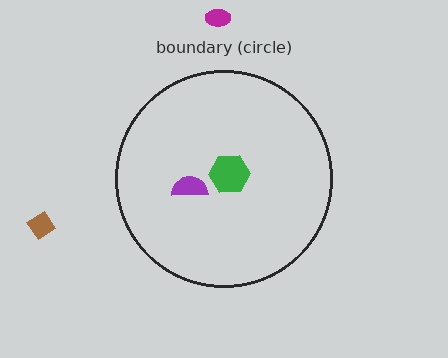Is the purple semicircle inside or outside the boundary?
Inside.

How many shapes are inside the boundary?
2 inside, 2 outside.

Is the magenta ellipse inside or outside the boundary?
Outside.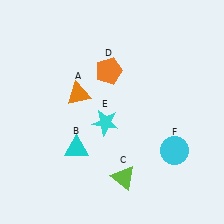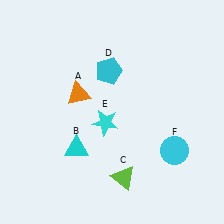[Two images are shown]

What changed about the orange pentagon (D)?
In Image 1, D is orange. In Image 2, it changed to cyan.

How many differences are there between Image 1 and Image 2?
There is 1 difference between the two images.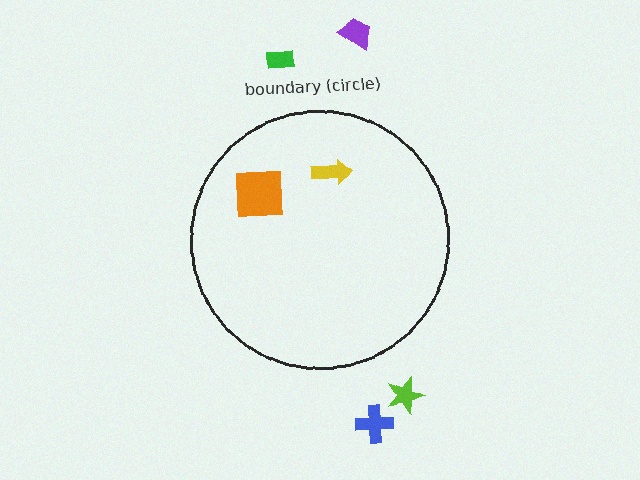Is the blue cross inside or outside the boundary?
Outside.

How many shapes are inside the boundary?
2 inside, 4 outside.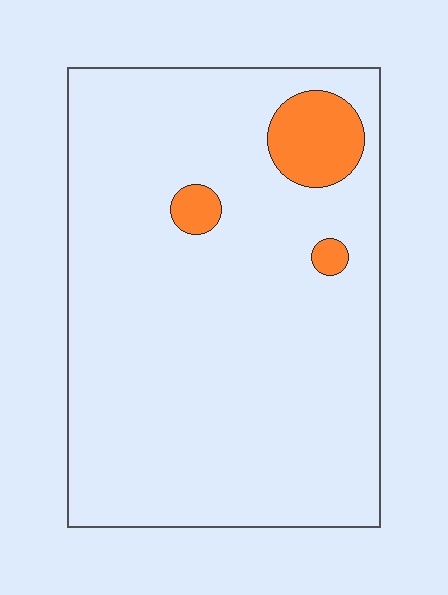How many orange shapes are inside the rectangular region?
3.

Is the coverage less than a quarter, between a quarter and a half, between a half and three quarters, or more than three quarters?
Less than a quarter.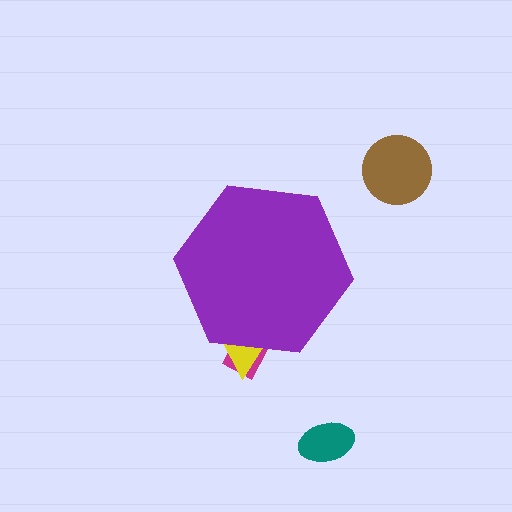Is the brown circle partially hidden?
No, the brown circle is fully visible.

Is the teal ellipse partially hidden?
No, the teal ellipse is fully visible.